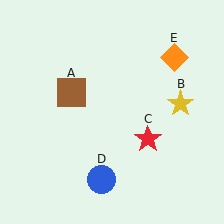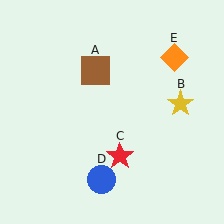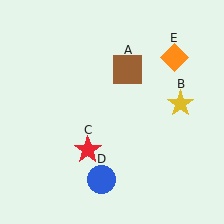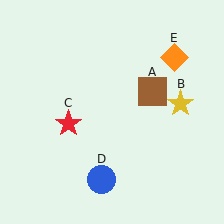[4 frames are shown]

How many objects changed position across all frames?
2 objects changed position: brown square (object A), red star (object C).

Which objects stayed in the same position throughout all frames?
Yellow star (object B) and blue circle (object D) and orange diamond (object E) remained stationary.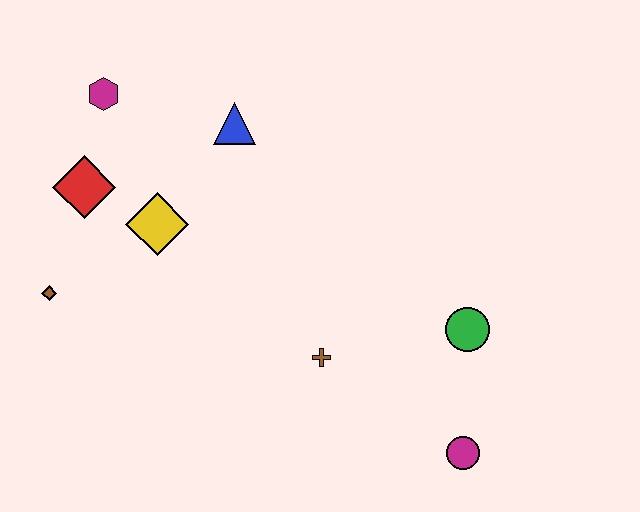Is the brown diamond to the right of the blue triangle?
No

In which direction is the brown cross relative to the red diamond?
The brown cross is to the right of the red diamond.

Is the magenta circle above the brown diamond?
No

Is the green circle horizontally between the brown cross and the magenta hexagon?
No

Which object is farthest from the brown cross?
The magenta hexagon is farthest from the brown cross.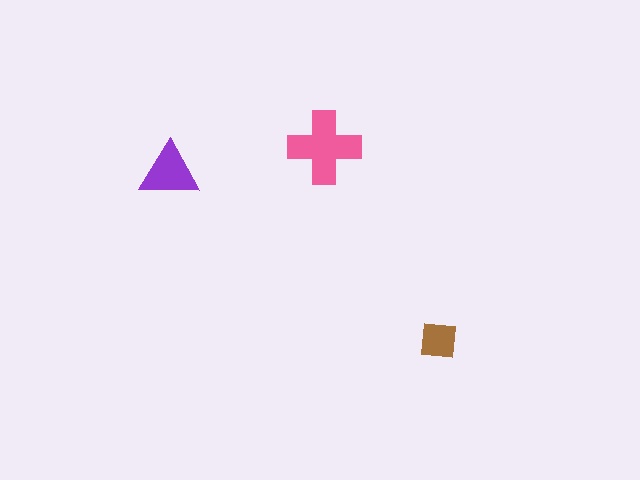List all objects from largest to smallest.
The pink cross, the purple triangle, the brown square.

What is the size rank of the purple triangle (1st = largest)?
2nd.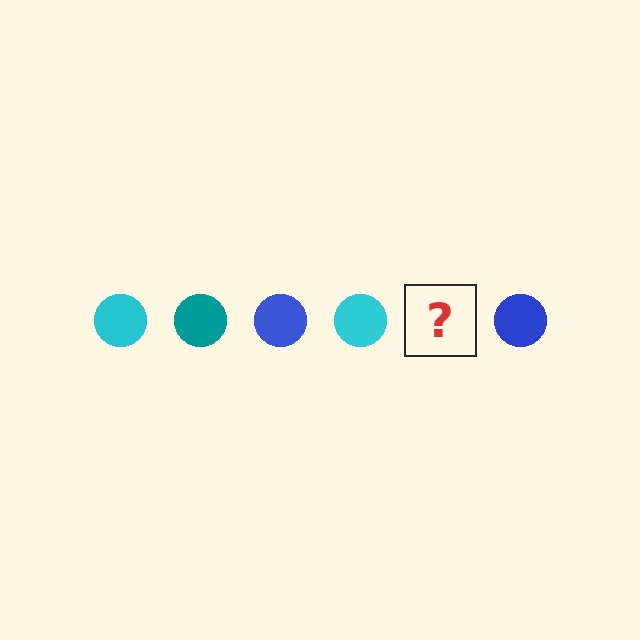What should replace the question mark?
The question mark should be replaced with a teal circle.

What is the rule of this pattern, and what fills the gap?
The rule is that the pattern cycles through cyan, teal, blue circles. The gap should be filled with a teal circle.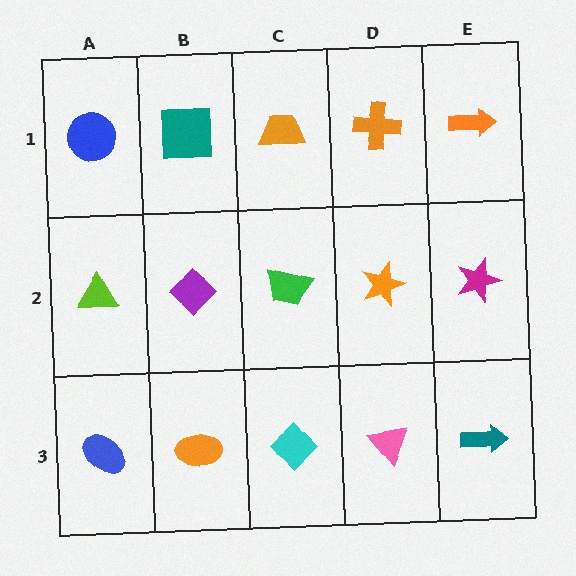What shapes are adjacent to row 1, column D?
An orange star (row 2, column D), an orange trapezoid (row 1, column C), an orange arrow (row 1, column E).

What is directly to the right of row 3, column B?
A cyan diamond.